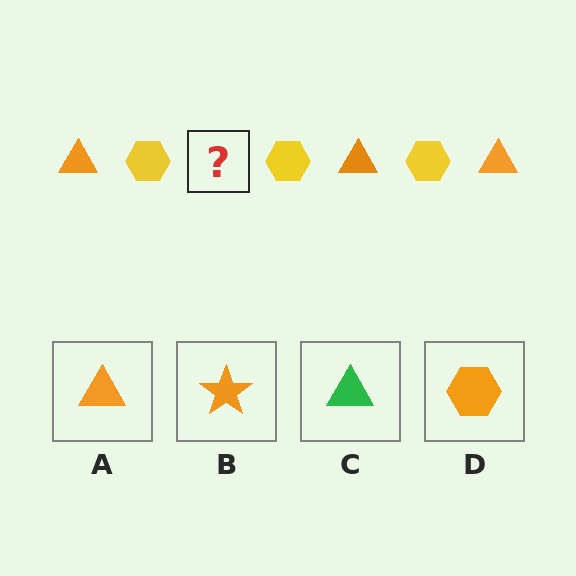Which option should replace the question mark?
Option A.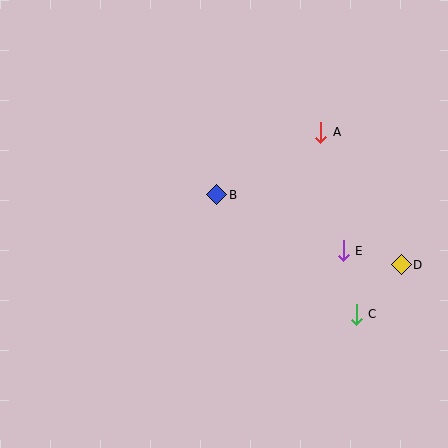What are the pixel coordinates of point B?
Point B is at (217, 195).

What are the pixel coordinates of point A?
Point A is at (321, 132).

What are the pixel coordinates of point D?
Point D is at (401, 265).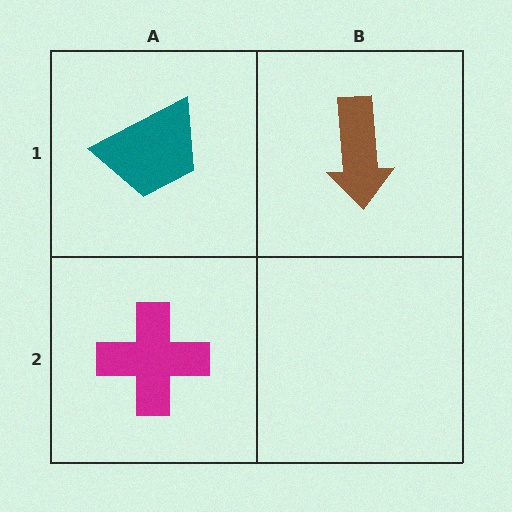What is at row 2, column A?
A magenta cross.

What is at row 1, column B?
A brown arrow.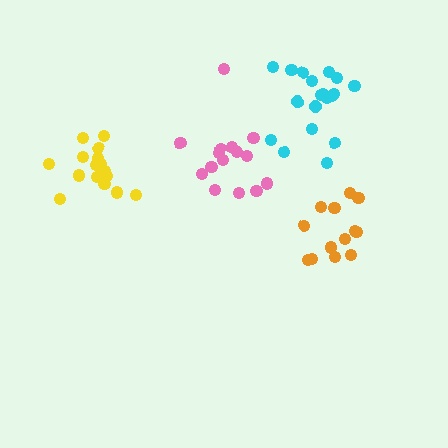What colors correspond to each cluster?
The clusters are colored: pink, orange, cyan, yellow.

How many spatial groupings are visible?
There are 4 spatial groupings.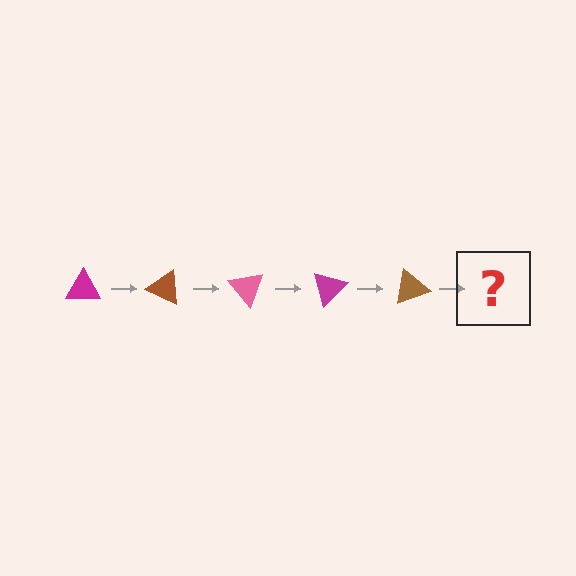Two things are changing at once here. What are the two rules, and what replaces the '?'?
The two rules are that it rotates 25 degrees each step and the color cycles through magenta, brown, and pink. The '?' should be a pink triangle, rotated 125 degrees from the start.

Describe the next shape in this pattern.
It should be a pink triangle, rotated 125 degrees from the start.